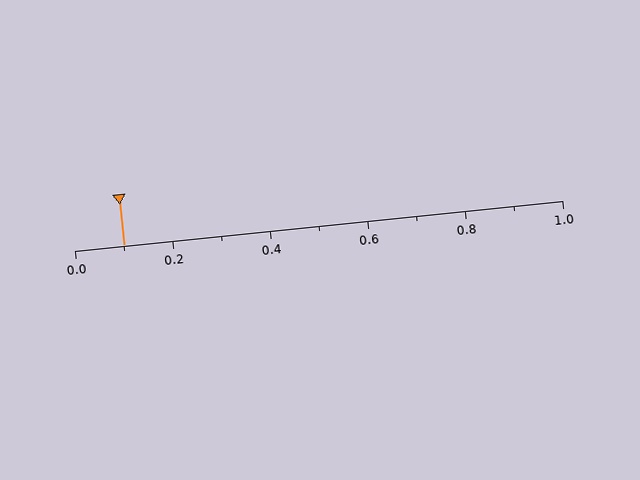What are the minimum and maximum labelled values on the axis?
The axis runs from 0.0 to 1.0.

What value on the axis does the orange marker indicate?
The marker indicates approximately 0.1.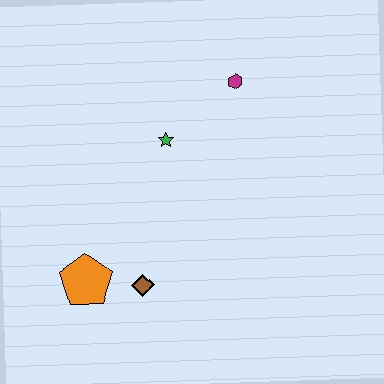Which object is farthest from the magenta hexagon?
The orange pentagon is farthest from the magenta hexagon.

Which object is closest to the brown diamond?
The orange pentagon is closest to the brown diamond.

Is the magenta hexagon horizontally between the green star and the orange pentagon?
No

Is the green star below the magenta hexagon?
Yes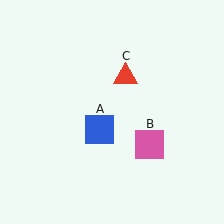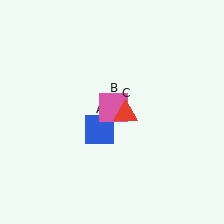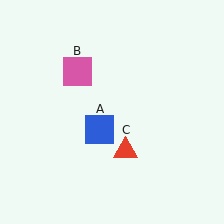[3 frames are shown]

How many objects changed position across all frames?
2 objects changed position: pink square (object B), red triangle (object C).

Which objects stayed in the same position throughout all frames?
Blue square (object A) remained stationary.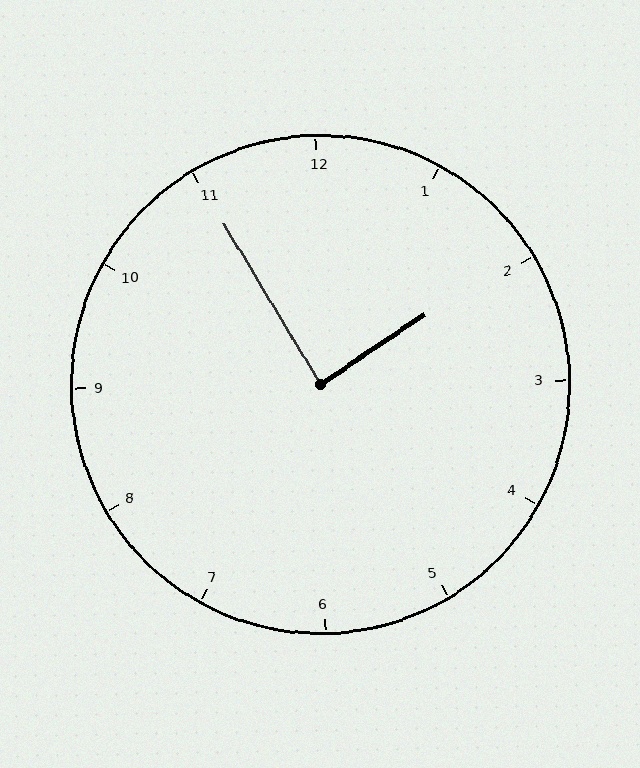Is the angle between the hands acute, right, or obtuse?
It is right.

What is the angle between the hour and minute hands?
Approximately 88 degrees.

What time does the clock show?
1:55.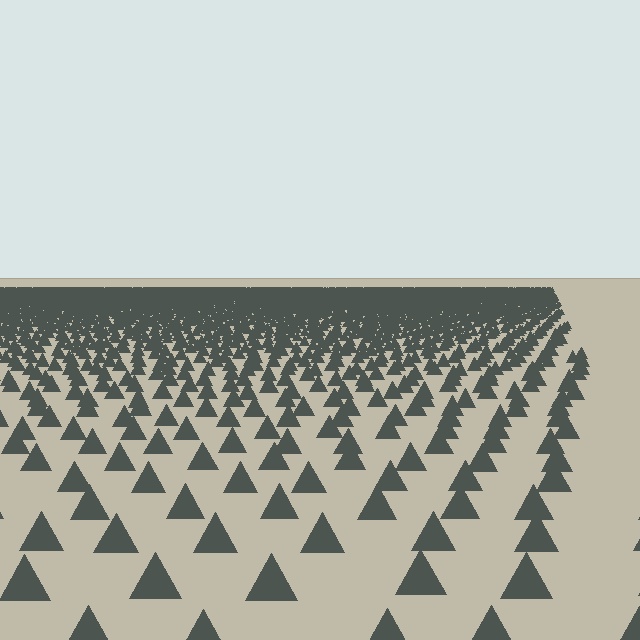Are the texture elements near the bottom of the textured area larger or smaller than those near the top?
Larger. Near the bottom, elements are closer to the viewer and appear at a bigger on-screen size.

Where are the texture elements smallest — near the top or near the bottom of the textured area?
Near the top.